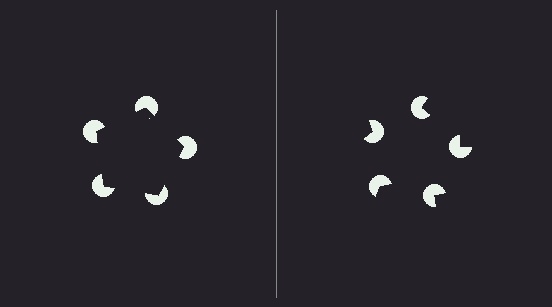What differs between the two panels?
The pac-man discs are positioned identically on both sides; only the wedge orientations differ. On the left they align to a pentagon; on the right they are misaligned.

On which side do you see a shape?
An illusory pentagon appears on the left side. On the right side the wedge cuts are rotated, so no coherent shape forms.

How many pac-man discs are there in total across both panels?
10 — 5 on each side.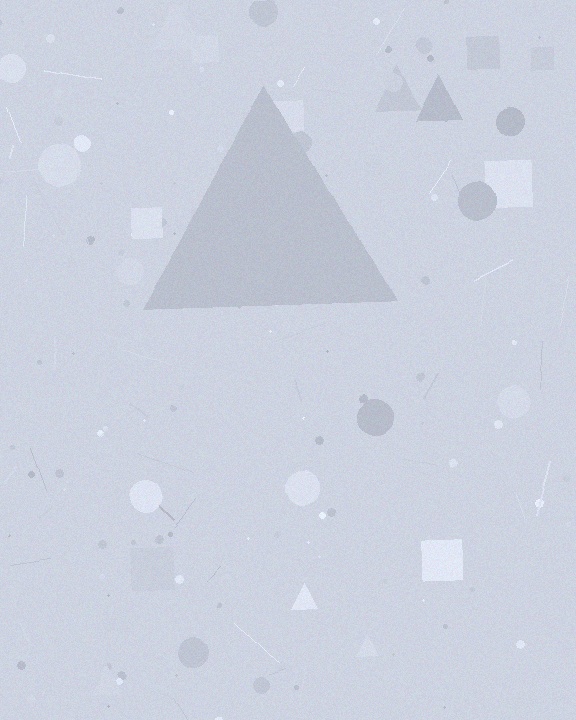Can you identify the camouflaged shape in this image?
The camouflaged shape is a triangle.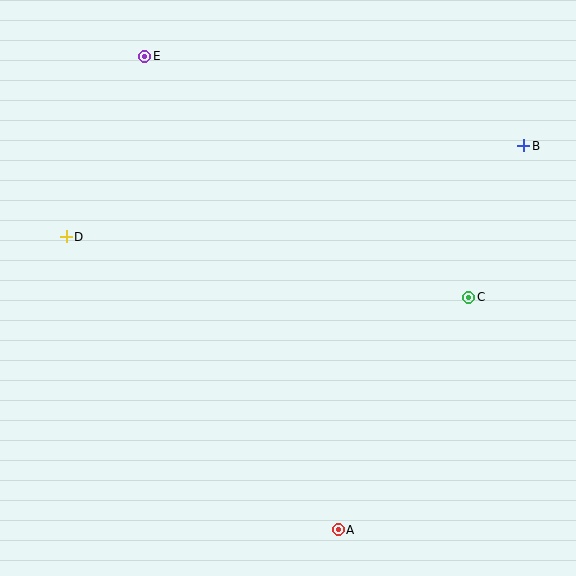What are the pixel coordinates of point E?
Point E is at (145, 56).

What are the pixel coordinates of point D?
Point D is at (66, 237).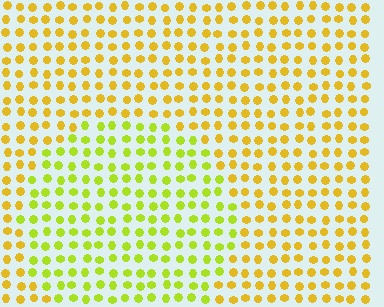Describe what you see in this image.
The image is filled with small yellow elements in a uniform arrangement. A circle-shaped region is visible where the elements are tinted to a slightly different hue, forming a subtle color boundary.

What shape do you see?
I see a circle.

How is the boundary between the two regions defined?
The boundary is defined purely by a slight shift in hue (about 32 degrees). Spacing, size, and orientation are identical on both sides.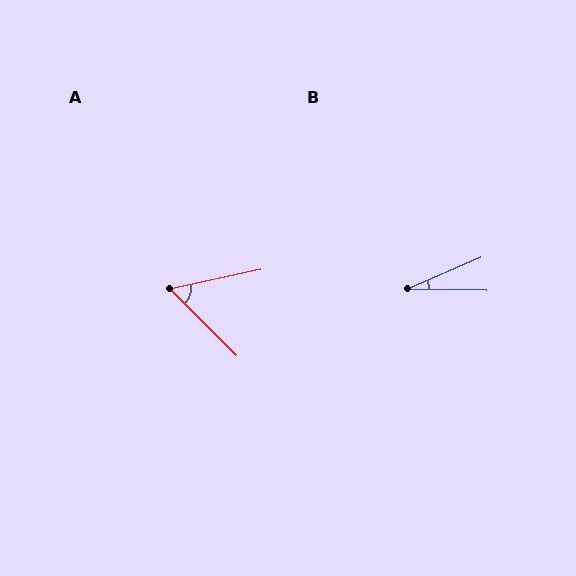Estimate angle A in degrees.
Approximately 57 degrees.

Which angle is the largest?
A, at approximately 57 degrees.